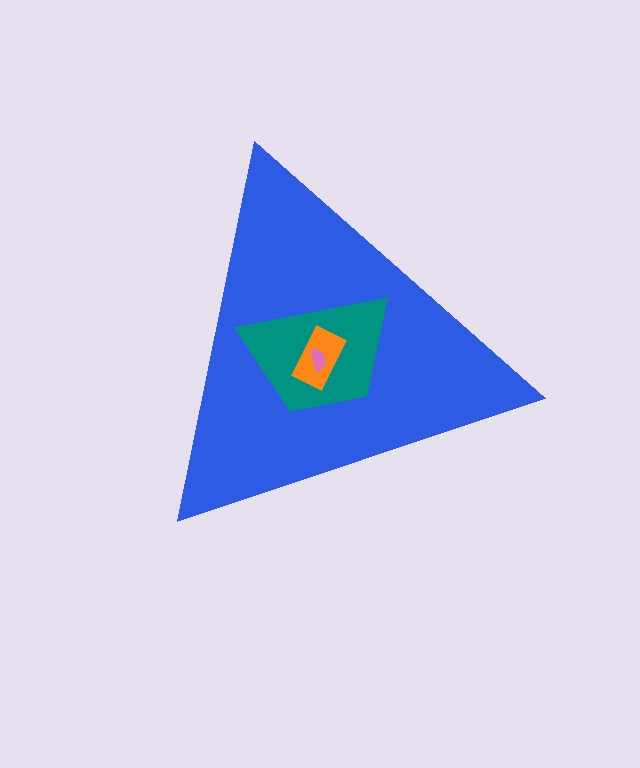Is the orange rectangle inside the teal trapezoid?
Yes.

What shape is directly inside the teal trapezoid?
The orange rectangle.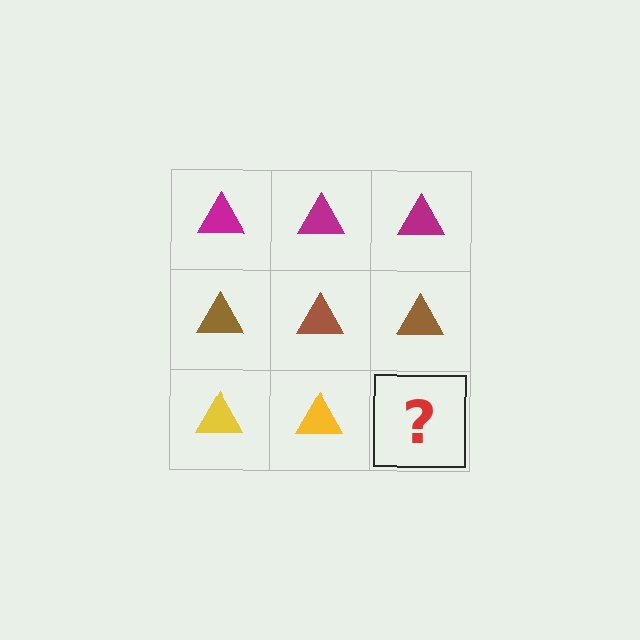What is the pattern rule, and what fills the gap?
The rule is that each row has a consistent color. The gap should be filled with a yellow triangle.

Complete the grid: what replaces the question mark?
The question mark should be replaced with a yellow triangle.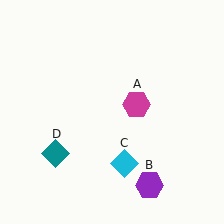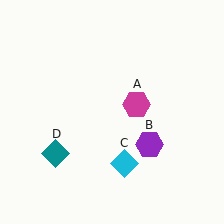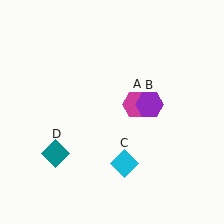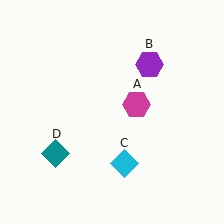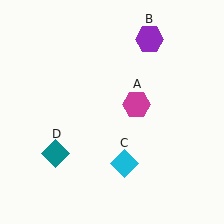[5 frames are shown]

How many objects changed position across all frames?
1 object changed position: purple hexagon (object B).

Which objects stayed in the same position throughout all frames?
Magenta hexagon (object A) and cyan diamond (object C) and teal diamond (object D) remained stationary.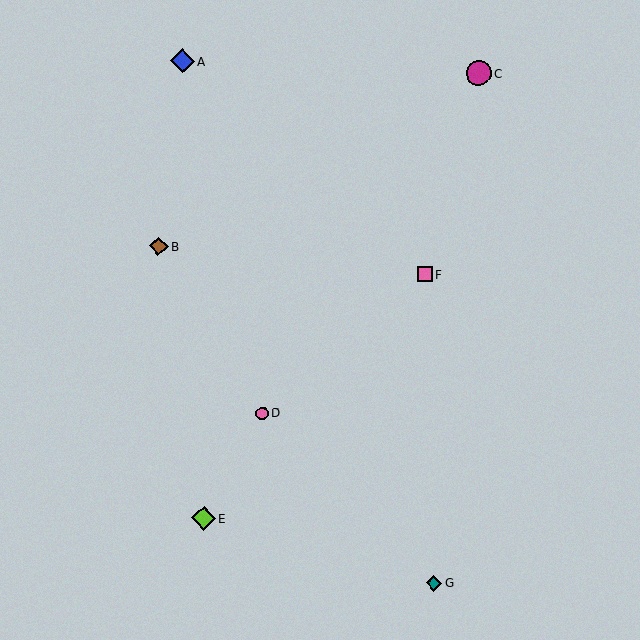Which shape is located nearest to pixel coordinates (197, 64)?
The blue diamond (labeled A) at (183, 61) is nearest to that location.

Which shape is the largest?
The magenta circle (labeled C) is the largest.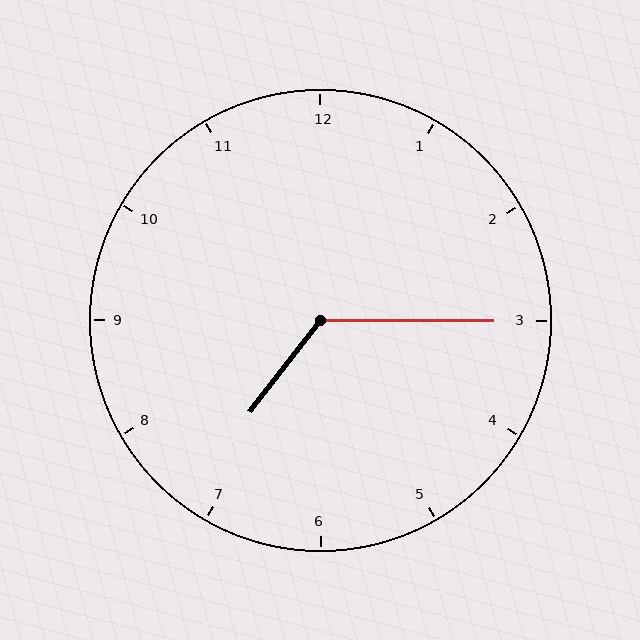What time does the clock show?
7:15.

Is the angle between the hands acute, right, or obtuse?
It is obtuse.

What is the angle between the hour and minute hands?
Approximately 128 degrees.